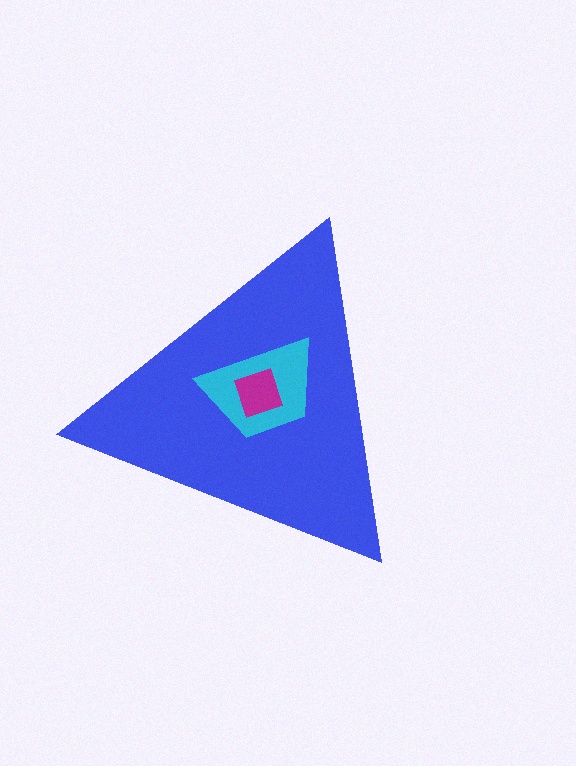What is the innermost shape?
The magenta diamond.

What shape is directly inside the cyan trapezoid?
The magenta diamond.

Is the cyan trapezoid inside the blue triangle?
Yes.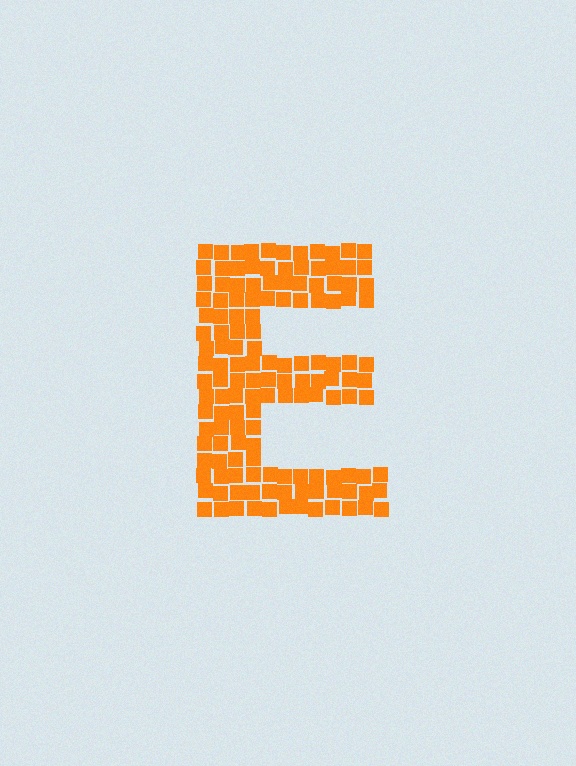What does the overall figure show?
The overall figure shows the letter E.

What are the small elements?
The small elements are squares.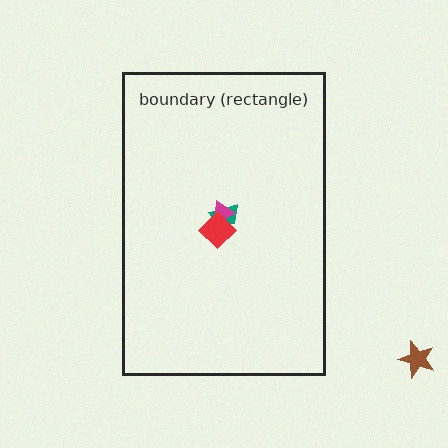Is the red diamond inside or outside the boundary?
Inside.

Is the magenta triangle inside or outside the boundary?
Inside.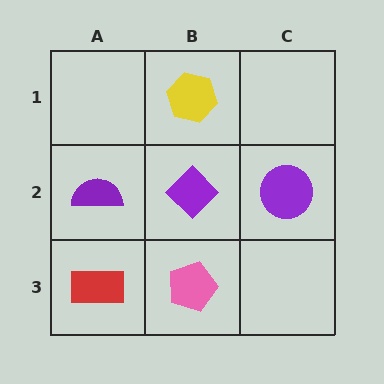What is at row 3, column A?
A red rectangle.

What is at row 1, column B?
A yellow hexagon.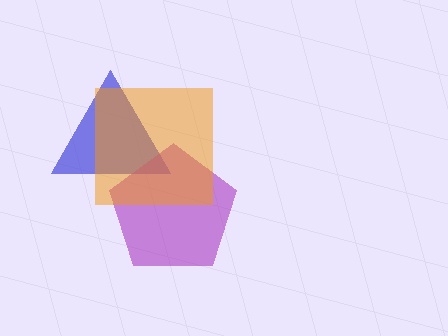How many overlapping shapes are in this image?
There are 3 overlapping shapes in the image.